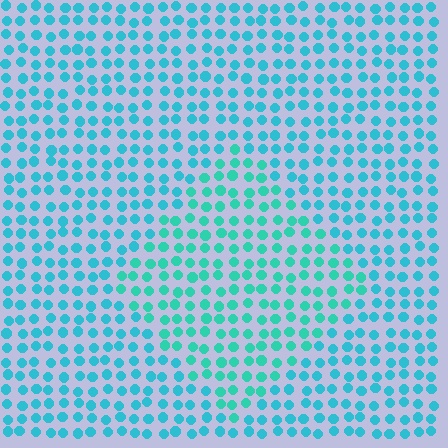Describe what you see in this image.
The image is filled with small cyan elements in a uniform arrangement. A diamond-shaped region is visible where the elements are tinted to a slightly different hue, forming a subtle color boundary.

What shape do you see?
I see a diamond.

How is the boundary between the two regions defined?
The boundary is defined purely by a slight shift in hue (about 21 degrees). Spacing, size, and orientation are identical on both sides.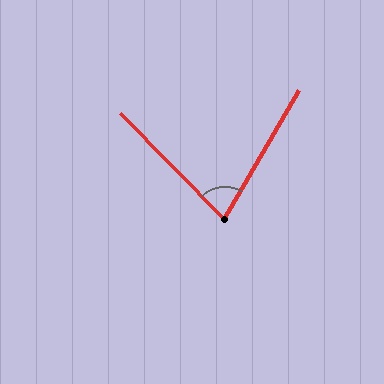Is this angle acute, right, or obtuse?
It is acute.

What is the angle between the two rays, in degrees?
Approximately 75 degrees.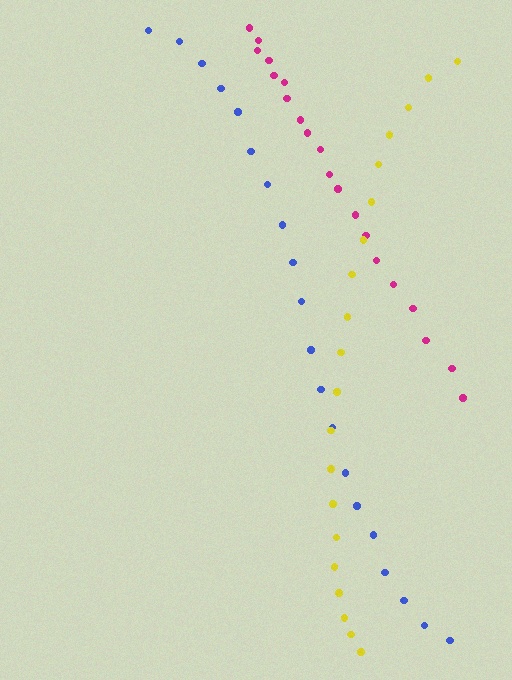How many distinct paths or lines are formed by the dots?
There are 3 distinct paths.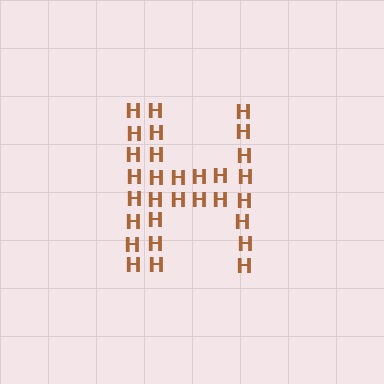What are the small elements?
The small elements are letter H's.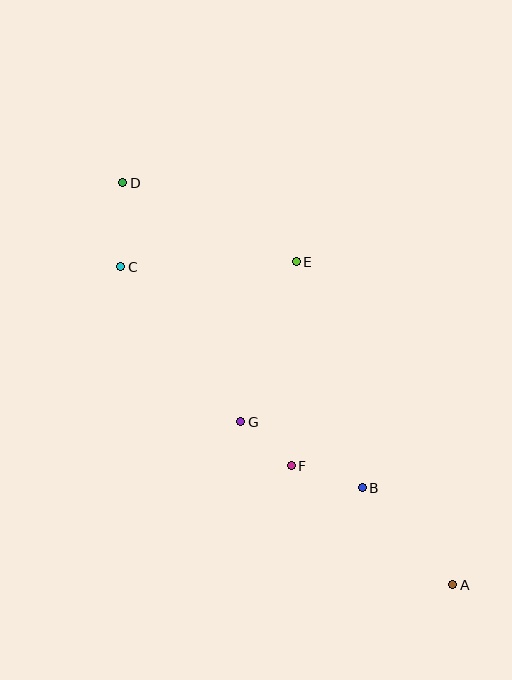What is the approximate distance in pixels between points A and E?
The distance between A and E is approximately 359 pixels.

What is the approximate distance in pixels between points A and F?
The distance between A and F is approximately 201 pixels.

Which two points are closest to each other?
Points F and G are closest to each other.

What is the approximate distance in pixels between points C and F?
The distance between C and F is approximately 262 pixels.